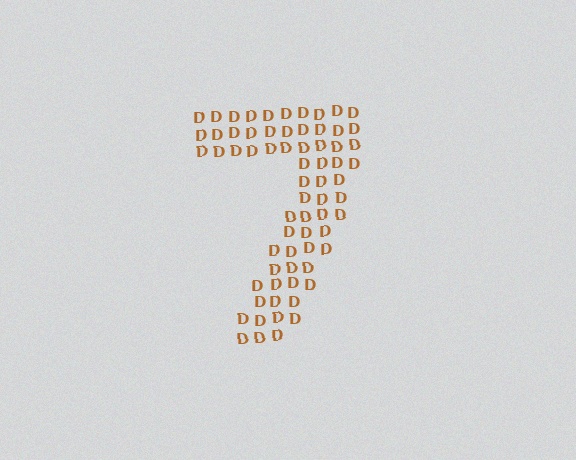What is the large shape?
The large shape is the digit 7.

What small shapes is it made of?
It is made of small letter D's.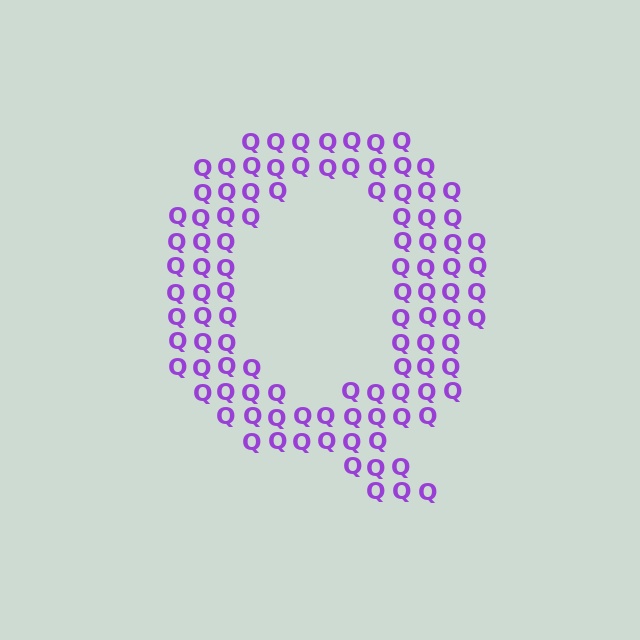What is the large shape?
The large shape is the letter Q.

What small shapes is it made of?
It is made of small letter Q's.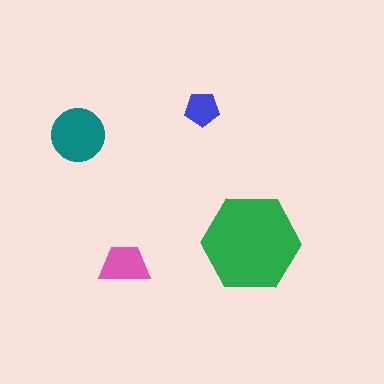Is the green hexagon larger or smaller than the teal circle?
Larger.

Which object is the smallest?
The blue pentagon.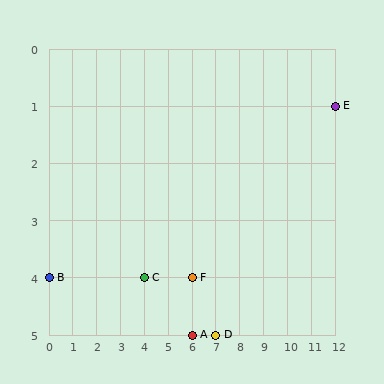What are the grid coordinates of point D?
Point D is at grid coordinates (7, 5).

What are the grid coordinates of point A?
Point A is at grid coordinates (6, 5).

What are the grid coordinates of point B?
Point B is at grid coordinates (0, 4).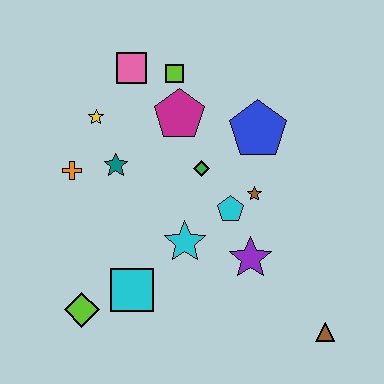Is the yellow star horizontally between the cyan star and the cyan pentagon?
No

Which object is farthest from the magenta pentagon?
The brown triangle is farthest from the magenta pentagon.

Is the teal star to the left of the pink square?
Yes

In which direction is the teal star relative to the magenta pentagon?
The teal star is to the left of the magenta pentagon.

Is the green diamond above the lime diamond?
Yes